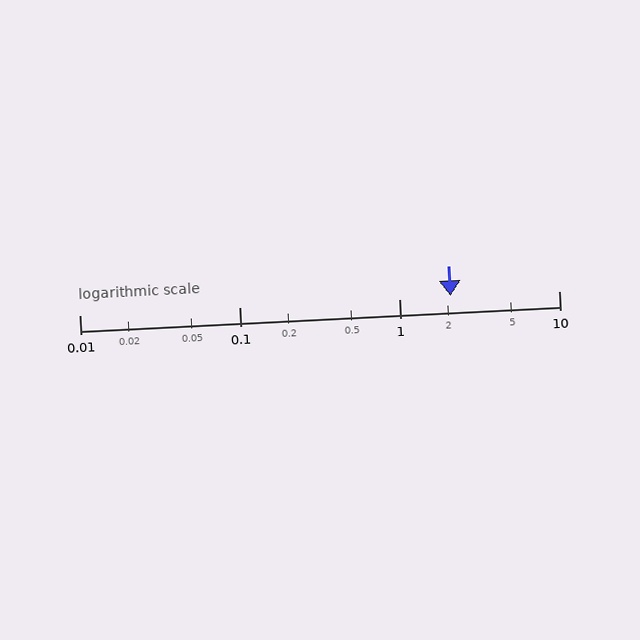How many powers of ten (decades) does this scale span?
The scale spans 3 decades, from 0.01 to 10.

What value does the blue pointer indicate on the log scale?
The pointer indicates approximately 2.1.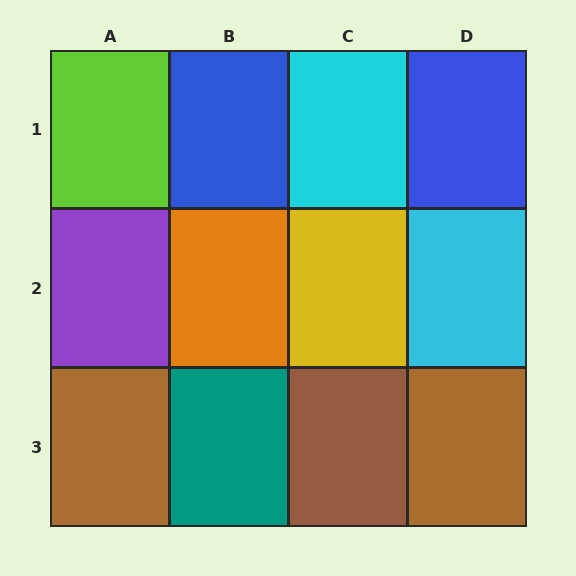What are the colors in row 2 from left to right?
Purple, orange, yellow, cyan.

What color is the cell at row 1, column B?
Blue.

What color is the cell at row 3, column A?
Brown.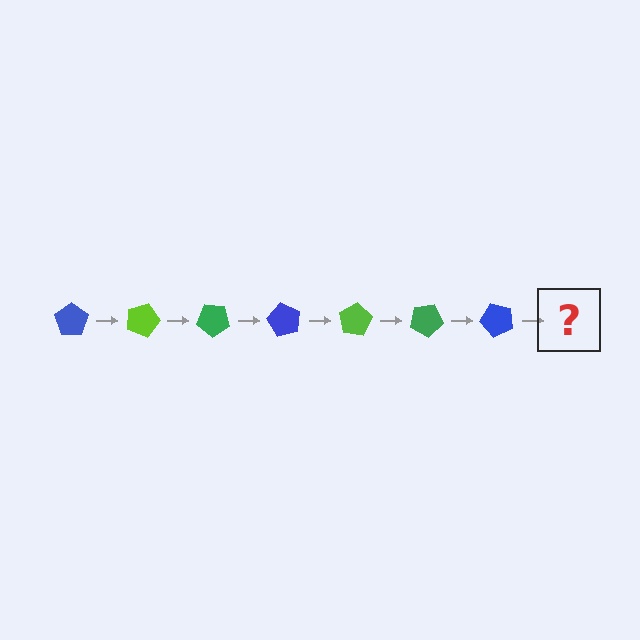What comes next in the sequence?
The next element should be a lime pentagon, rotated 140 degrees from the start.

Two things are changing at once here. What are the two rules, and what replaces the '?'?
The two rules are that it rotates 20 degrees each step and the color cycles through blue, lime, and green. The '?' should be a lime pentagon, rotated 140 degrees from the start.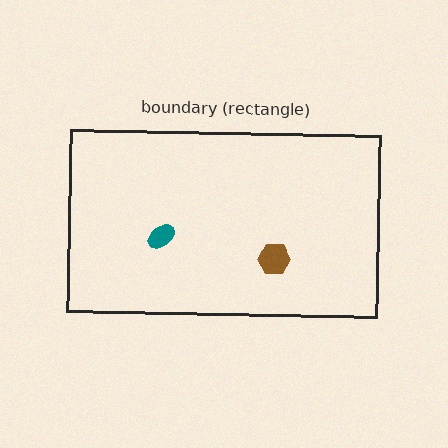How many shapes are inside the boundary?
2 inside, 0 outside.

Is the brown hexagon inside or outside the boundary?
Inside.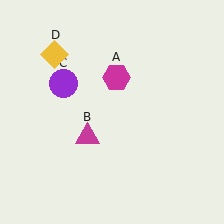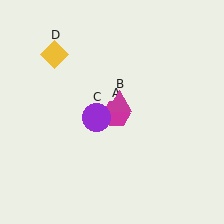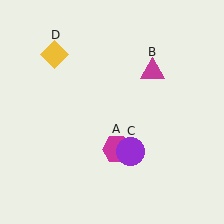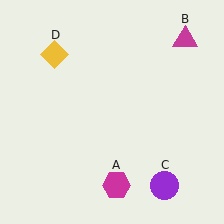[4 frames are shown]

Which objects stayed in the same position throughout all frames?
Yellow diamond (object D) remained stationary.